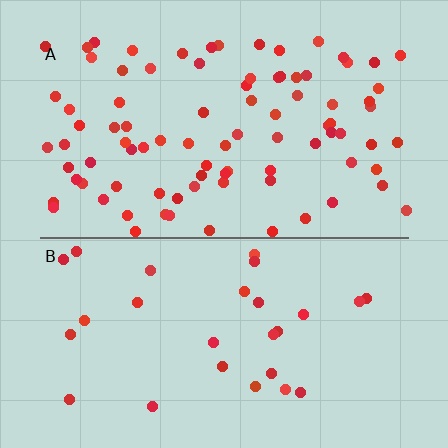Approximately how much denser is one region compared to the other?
Approximately 3.2× — region A over region B.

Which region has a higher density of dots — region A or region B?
A (the top).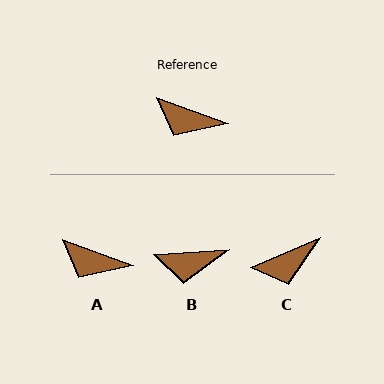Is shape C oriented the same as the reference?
No, it is off by about 43 degrees.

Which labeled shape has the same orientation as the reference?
A.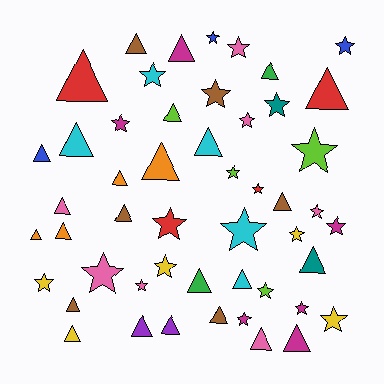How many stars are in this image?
There are 24 stars.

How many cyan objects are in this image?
There are 5 cyan objects.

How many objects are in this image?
There are 50 objects.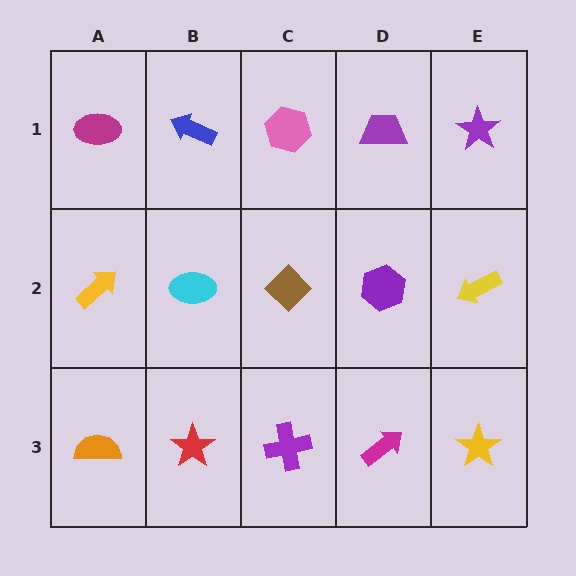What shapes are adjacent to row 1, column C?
A brown diamond (row 2, column C), a blue arrow (row 1, column B), a purple trapezoid (row 1, column D).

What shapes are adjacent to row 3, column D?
A purple hexagon (row 2, column D), a purple cross (row 3, column C), a yellow star (row 3, column E).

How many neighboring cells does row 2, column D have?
4.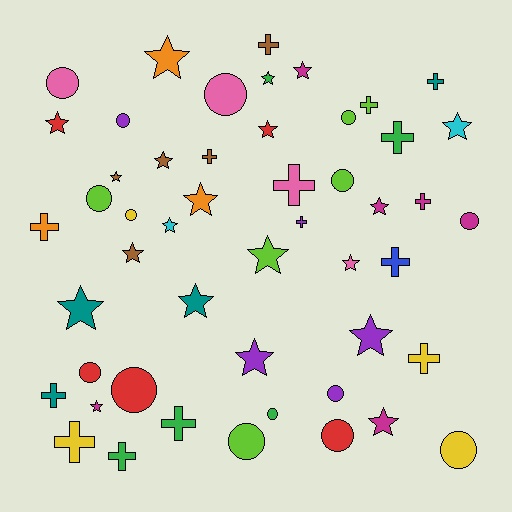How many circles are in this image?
There are 15 circles.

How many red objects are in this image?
There are 5 red objects.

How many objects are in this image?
There are 50 objects.